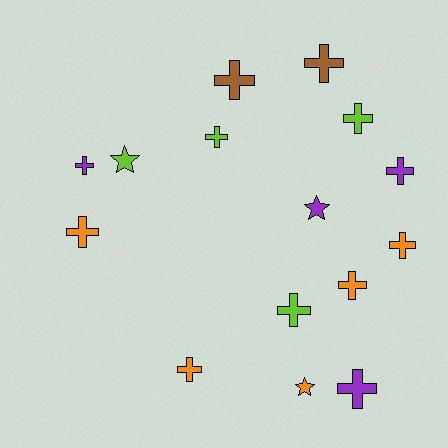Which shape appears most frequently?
Cross, with 12 objects.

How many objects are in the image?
There are 15 objects.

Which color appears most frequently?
Orange, with 5 objects.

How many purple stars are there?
There is 1 purple star.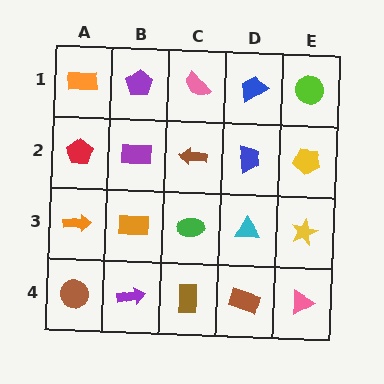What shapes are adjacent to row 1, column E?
A yellow pentagon (row 2, column E), a blue trapezoid (row 1, column D).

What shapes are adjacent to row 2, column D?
A blue trapezoid (row 1, column D), a cyan triangle (row 3, column D), a brown arrow (row 2, column C), a yellow pentagon (row 2, column E).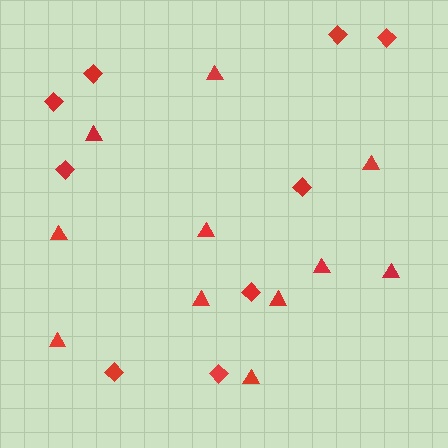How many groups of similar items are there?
There are 2 groups: one group of diamonds (9) and one group of triangles (11).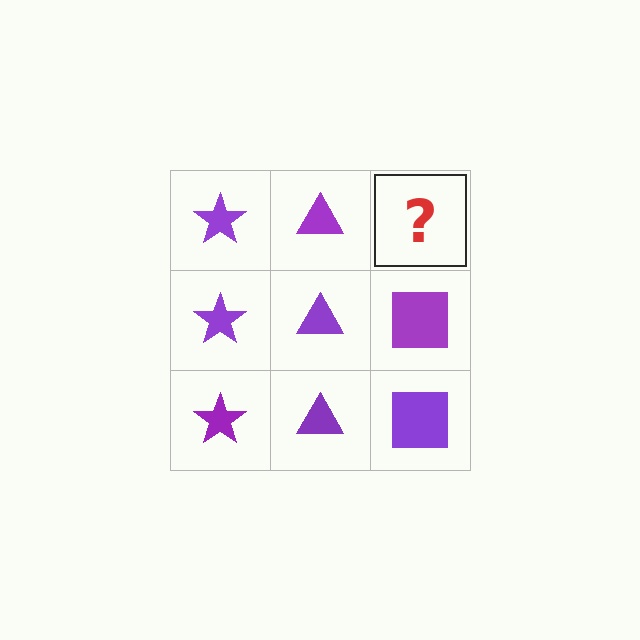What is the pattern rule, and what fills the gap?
The rule is that each column has a consistent shape. The gap should be filled with a purple square.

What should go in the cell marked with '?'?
The missing cell should contain a purple square.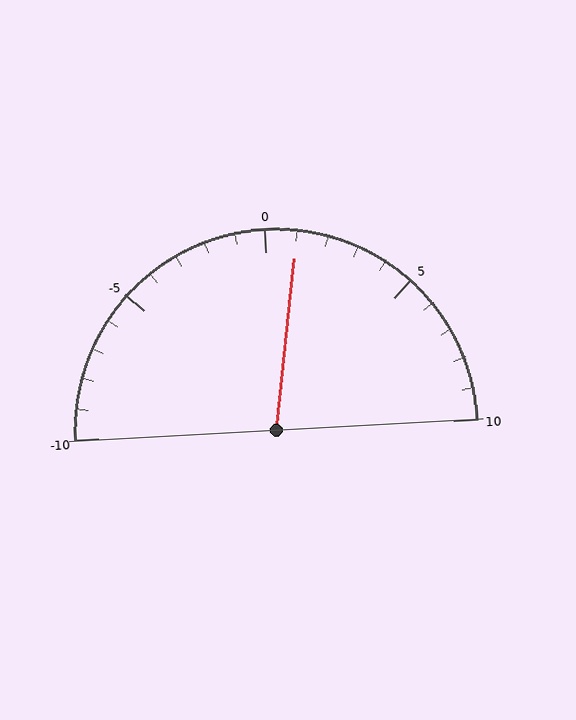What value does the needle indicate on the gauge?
The needle indicates approximately 1.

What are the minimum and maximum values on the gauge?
The gauge ranges from -10 to 10.